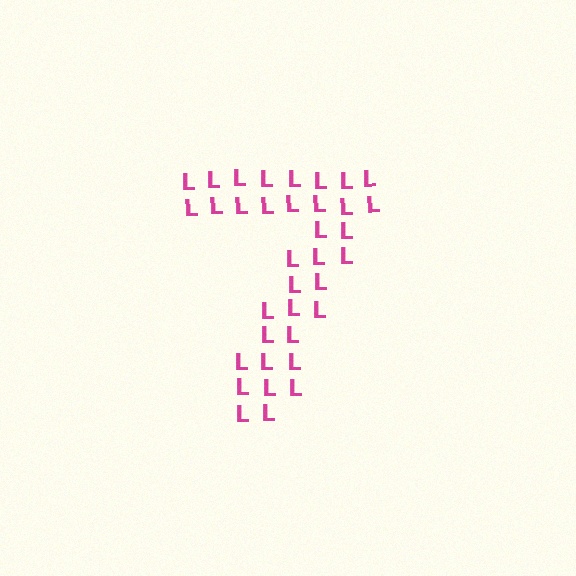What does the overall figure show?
The overall figure shows the digit 7.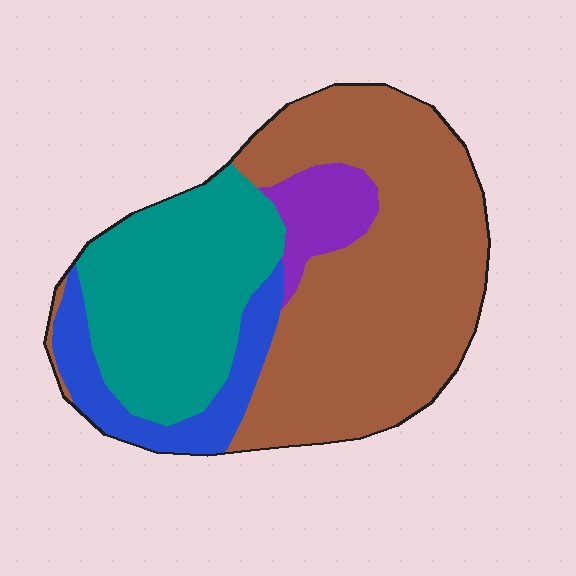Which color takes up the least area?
Purple, at roughly 5%.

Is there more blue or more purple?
Blue.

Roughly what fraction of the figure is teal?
Teal covers about 30% of the figure.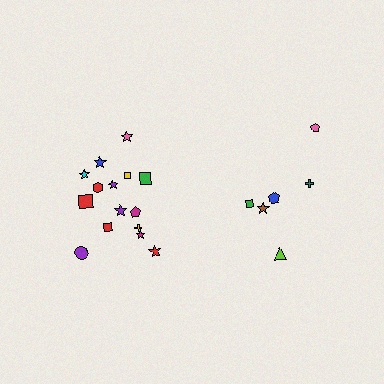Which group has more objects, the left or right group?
The left group.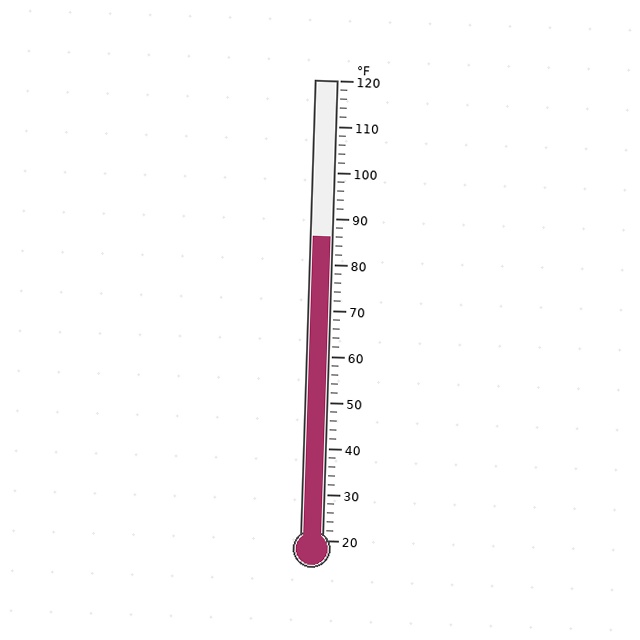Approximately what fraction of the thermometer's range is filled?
The thermometer is filled to approximately 65% of its range.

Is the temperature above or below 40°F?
The temperature is above 40°F.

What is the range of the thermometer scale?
The thermometer scale ranges from 20°F to 120°F.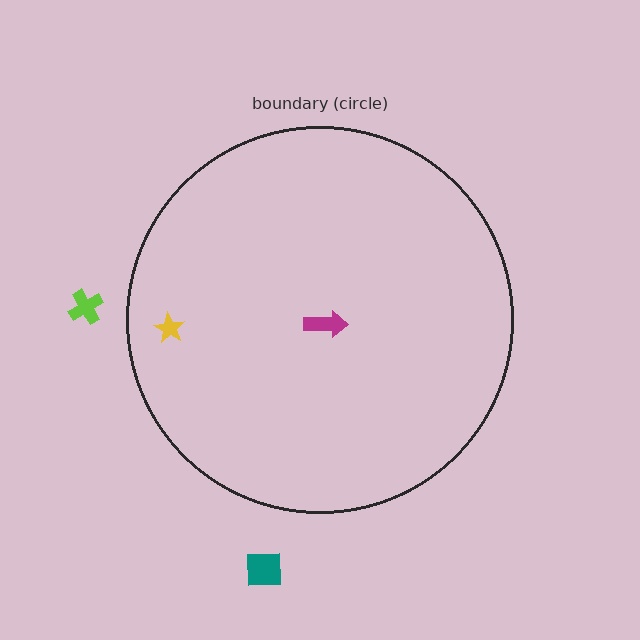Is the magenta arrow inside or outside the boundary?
Inside.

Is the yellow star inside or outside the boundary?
Inside.